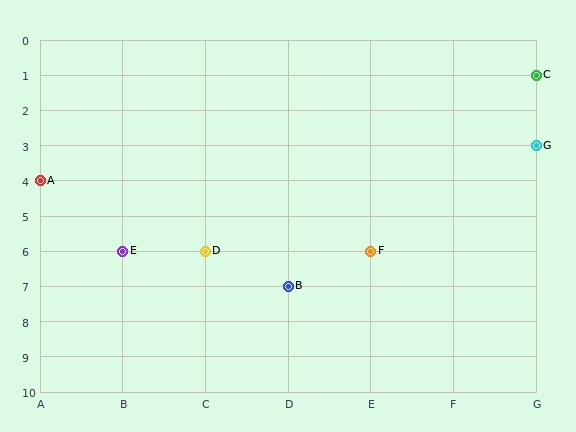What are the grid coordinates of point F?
Point F is at grid coordinates (E, 6).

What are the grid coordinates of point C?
Point C is at grid coordinates (G, 1).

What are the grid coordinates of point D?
Point D is at grid coordinates (C, 6).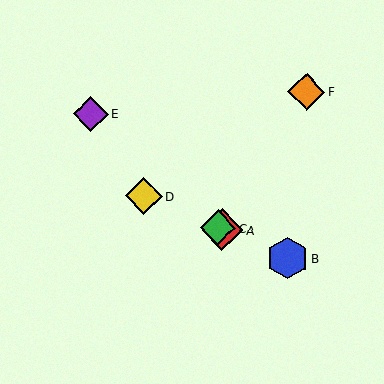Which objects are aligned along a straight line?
Objects A, B, C, D are aligned along a straight line.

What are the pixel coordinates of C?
Object C is at (218, 228).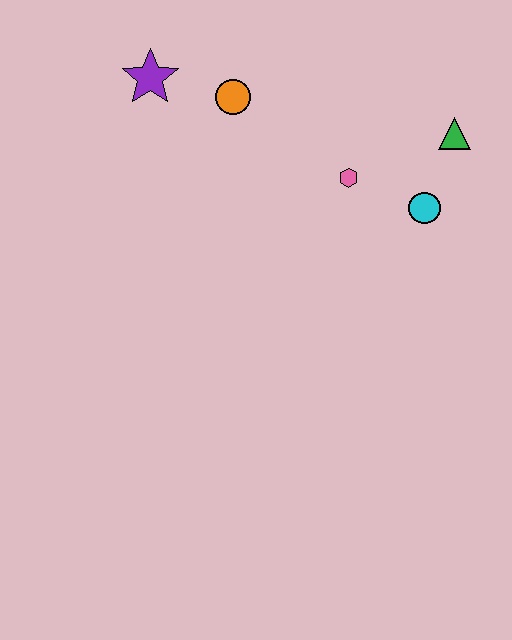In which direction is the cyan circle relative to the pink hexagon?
The cyan circle is to the right of the pink hexagon.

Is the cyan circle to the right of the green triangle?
No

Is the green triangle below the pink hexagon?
No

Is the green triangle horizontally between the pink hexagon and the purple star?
No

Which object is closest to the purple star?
The orange circle is closest to the purple star.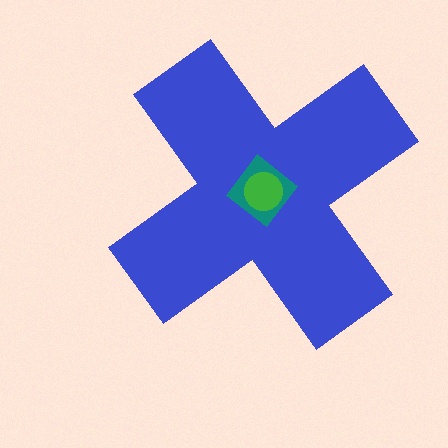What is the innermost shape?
The green circle.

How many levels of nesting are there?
3.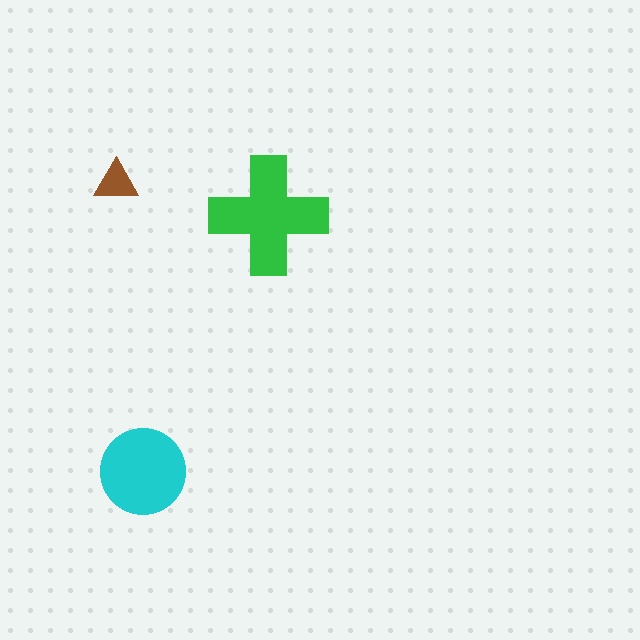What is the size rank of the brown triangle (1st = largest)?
3rd.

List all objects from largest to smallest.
The green cross, the cyan circle, the brown triangle.